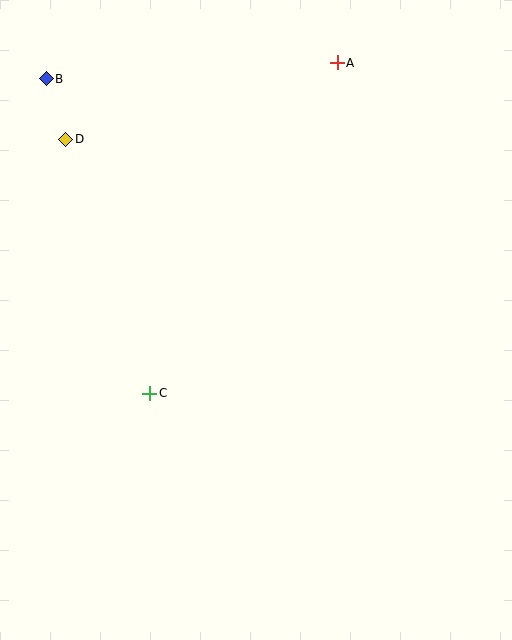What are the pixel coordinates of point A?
Point A is at (337, 63).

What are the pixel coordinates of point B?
Point B is at (46, 79).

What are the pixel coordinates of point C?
Point C is at (150, 393).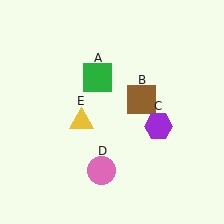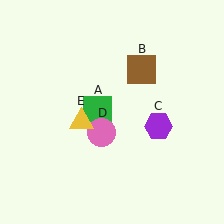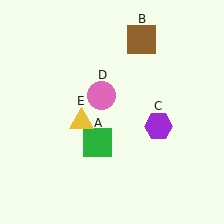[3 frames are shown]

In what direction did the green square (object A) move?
The green square (object A) moved down.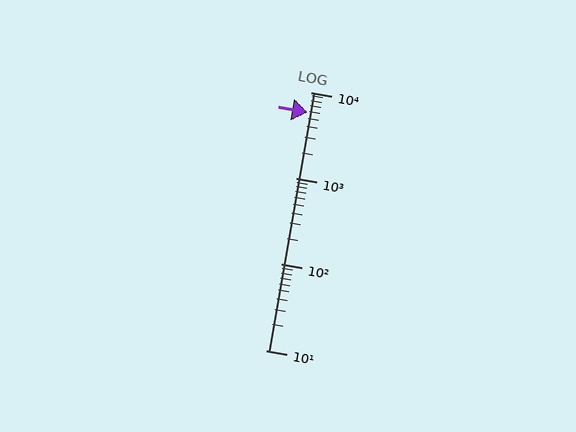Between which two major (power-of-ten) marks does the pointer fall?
The pointer is between 1000 and 10000.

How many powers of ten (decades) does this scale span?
The scale spans 3 decades, from 10 to 10000.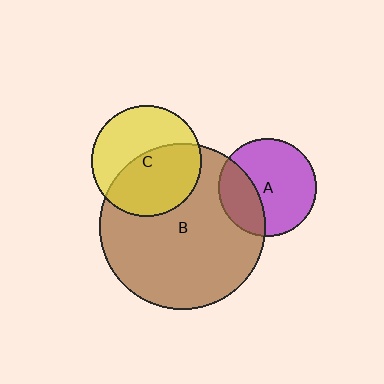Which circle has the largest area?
Circle B (brown).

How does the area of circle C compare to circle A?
Approximately 1.3 times.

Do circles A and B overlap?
Yes.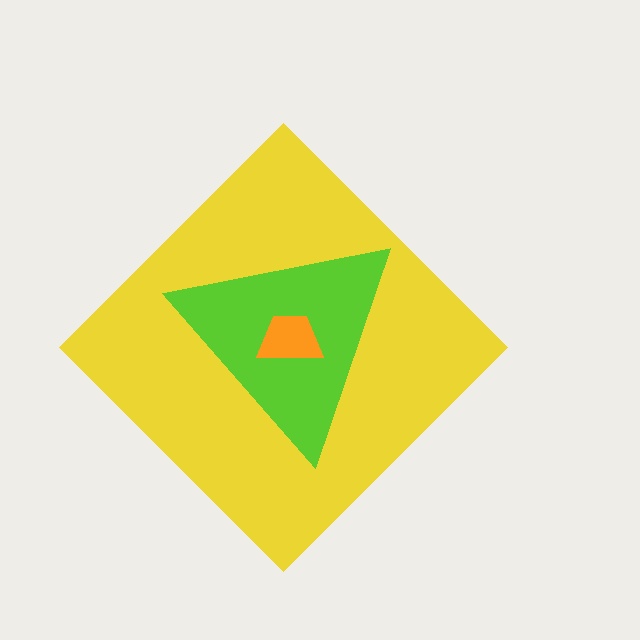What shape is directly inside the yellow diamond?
The lime triangle.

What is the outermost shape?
The yellow diamond.